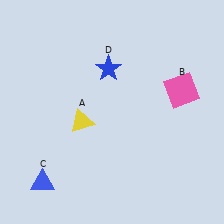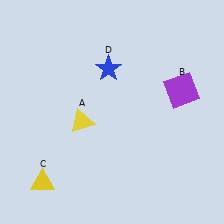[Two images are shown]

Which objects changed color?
B changed from pink to purple. C changed from blue to yellow.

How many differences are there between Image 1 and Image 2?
There are 2 differences between the two images.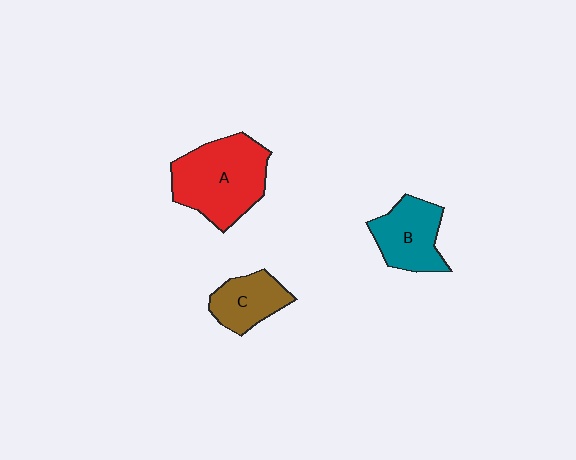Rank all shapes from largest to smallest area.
From largest to smallest: A (red), B (teal), C (brown).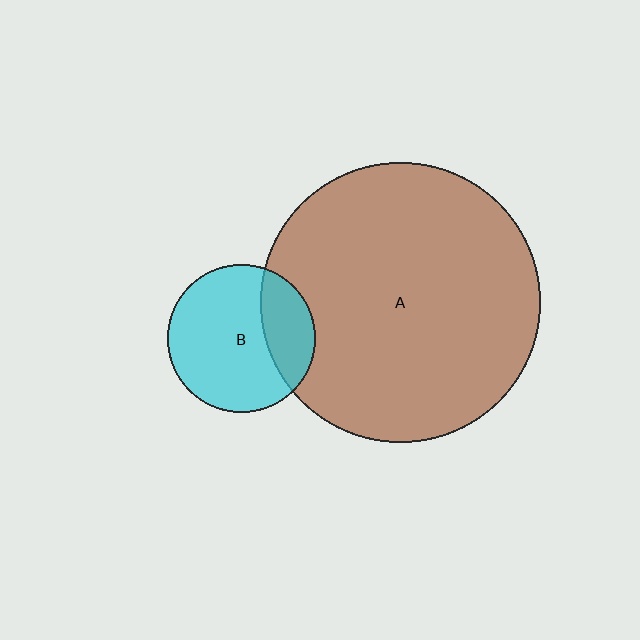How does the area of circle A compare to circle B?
Approximately 3.6 times.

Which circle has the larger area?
Circle A (brown).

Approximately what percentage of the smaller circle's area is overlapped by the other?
Approximately 25%.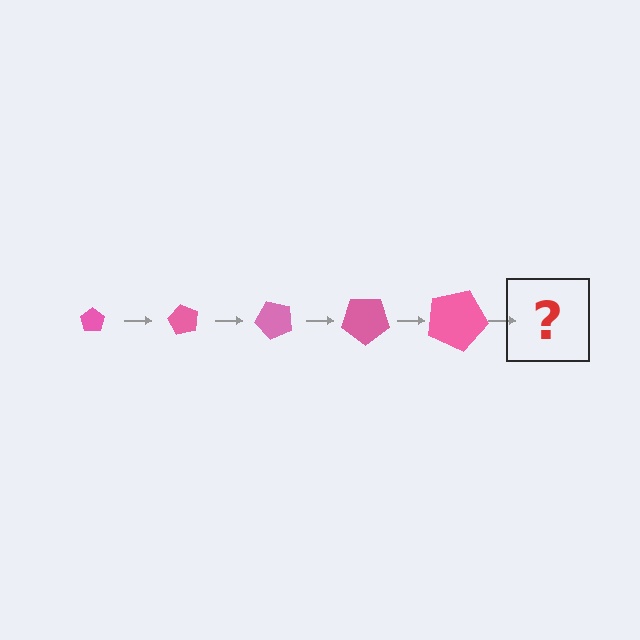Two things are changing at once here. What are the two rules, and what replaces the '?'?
The two rules are that the pentagon grows larger each step and it rotates 60 degrees each step. The '?' should be a pentagon, larger than the previous one and rotated 300 degrees from the start.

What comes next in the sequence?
The next element should be a pentagon, larger than the previous one and rotated 300 degrees from the start.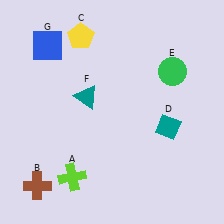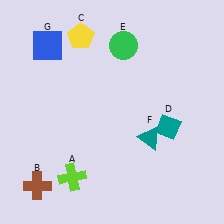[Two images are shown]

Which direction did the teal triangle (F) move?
The teal triangle (F) moved right.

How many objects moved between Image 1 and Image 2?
2 objects moved between the two images.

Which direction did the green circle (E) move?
The green circle (E) moved left.